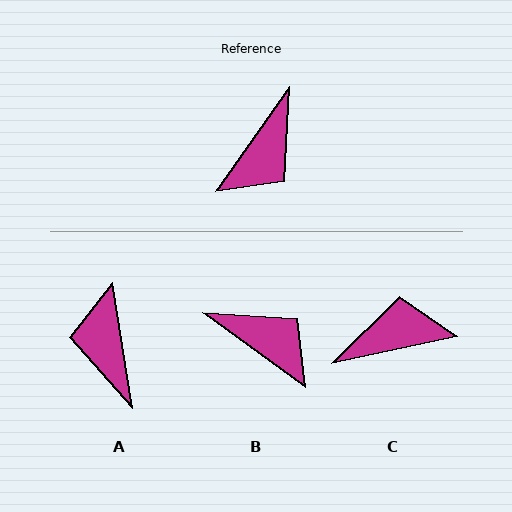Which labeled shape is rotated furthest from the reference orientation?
C, about 138 degrees away.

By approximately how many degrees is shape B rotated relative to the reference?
Approximately 89 degrees counter-clockwise.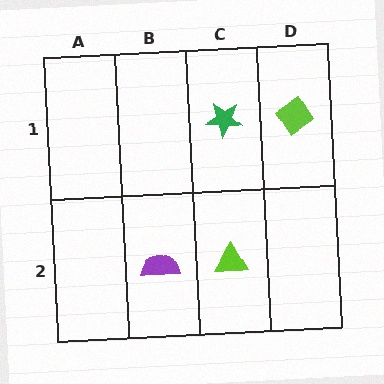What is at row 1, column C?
A green star.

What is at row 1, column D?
A lime diamond.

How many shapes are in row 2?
2 shapes.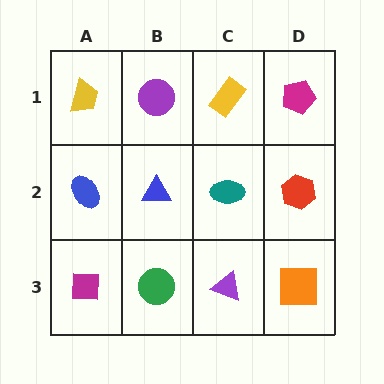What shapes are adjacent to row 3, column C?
A teal ellipse (row 2, column C), a green circle (row 3, column B), an orange square (row 3, column D).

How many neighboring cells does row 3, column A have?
2.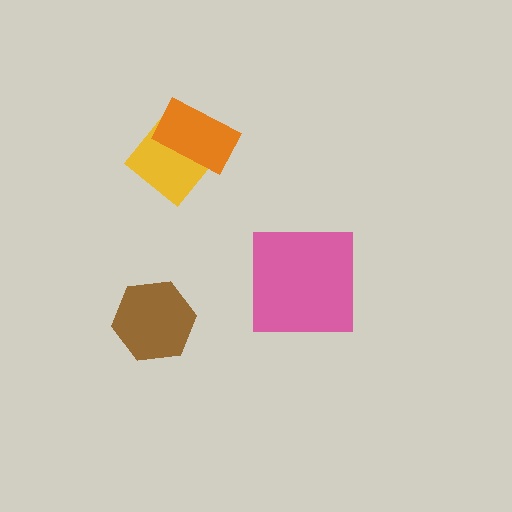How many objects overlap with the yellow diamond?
1 object overlaps with the yellow diamond.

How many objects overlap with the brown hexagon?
0 objects overlap with the brown hexagon.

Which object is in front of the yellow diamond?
The orange rectangle is in front of the yellow diamond.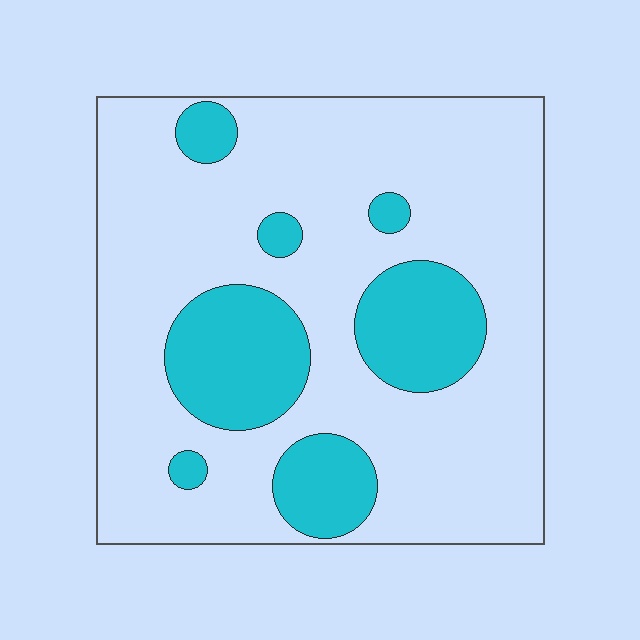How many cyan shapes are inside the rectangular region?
7.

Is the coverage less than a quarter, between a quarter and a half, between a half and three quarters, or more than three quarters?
Less than a quarter.